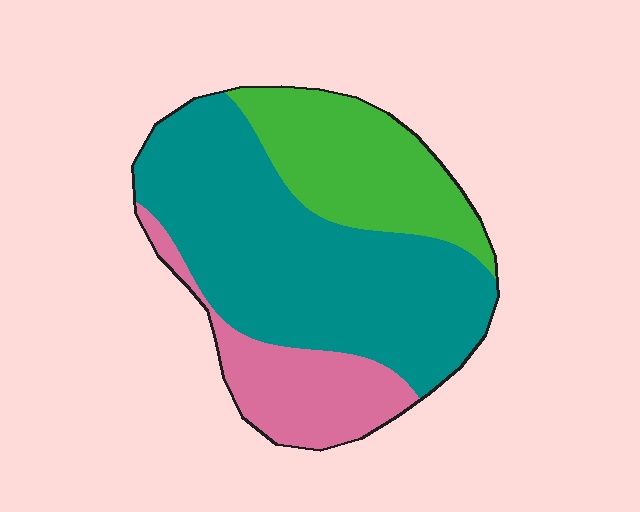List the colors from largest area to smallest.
From largest to smallest: teal, green, pink.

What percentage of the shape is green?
Green takes up about one quarter (1/4) of the shape.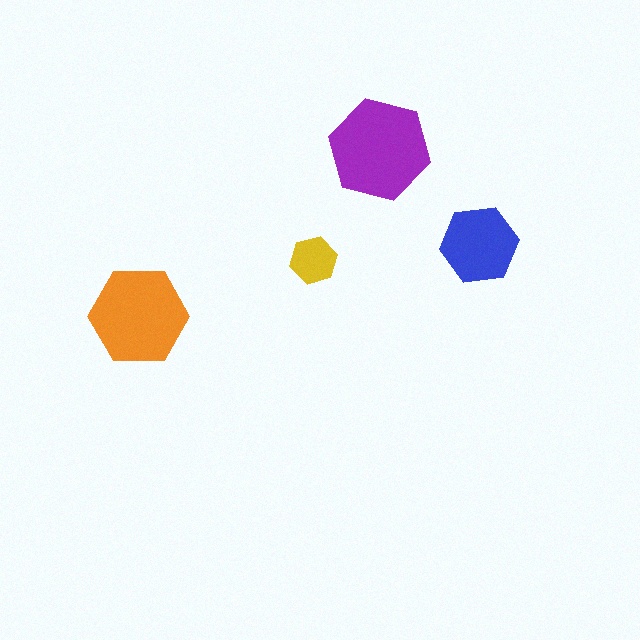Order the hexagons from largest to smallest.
the purple one, the orange one, the blue one, the yellow one.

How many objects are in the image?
There are 4 objects in the image.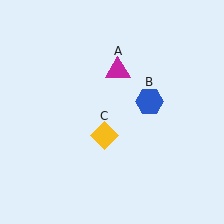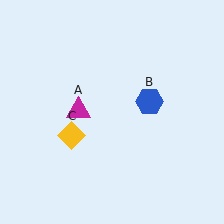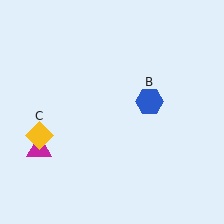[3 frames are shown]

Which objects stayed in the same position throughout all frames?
Blue hexagon (object B) remained stationary.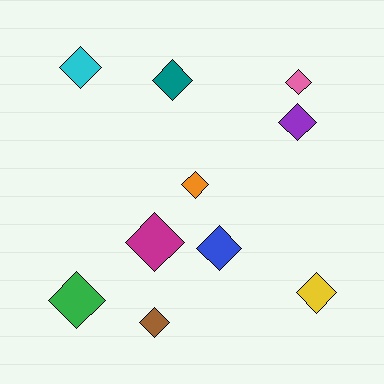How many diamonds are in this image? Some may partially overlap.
There are 10 diamonds.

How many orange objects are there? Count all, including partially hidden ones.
There is 1 orange object.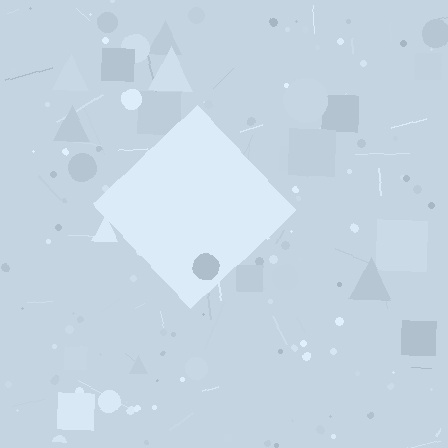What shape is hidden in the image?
A diamond is hidden in the image.